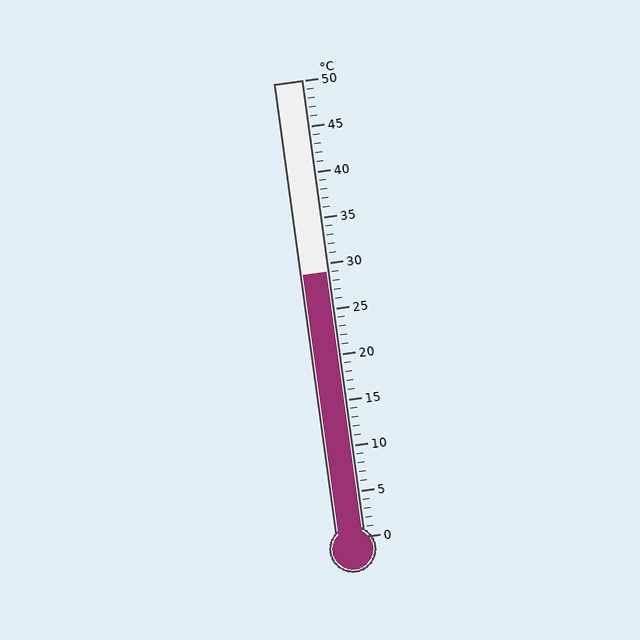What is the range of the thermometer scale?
The thermometer scale ranges from 0°C to 50°C.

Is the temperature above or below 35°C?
The temperature is below 35°C.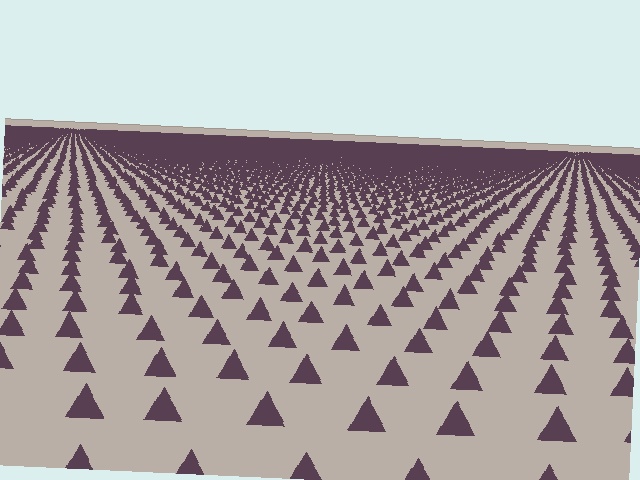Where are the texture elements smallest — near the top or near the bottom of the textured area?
Near the top.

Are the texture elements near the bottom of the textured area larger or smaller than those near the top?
Larger. Near the bottom, elements are closer to the viewer and appear at a bigger on-screen size.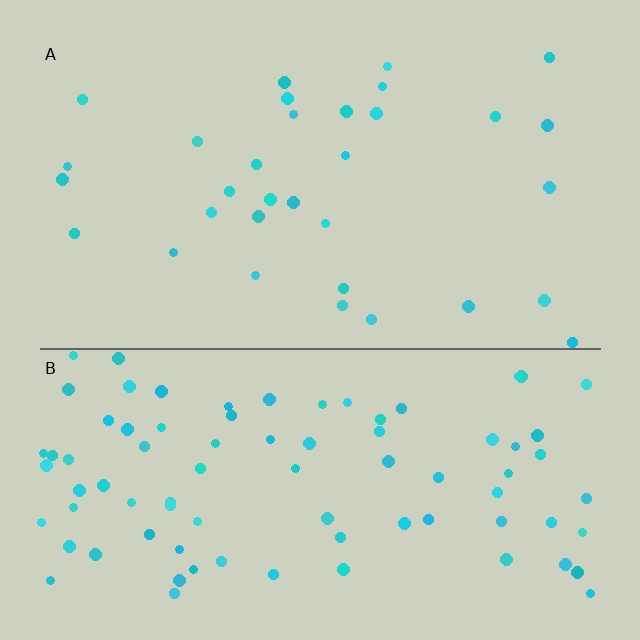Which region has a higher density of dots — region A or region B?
B (the bottom).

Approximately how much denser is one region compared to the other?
Approximately 2.6× — region B over region A.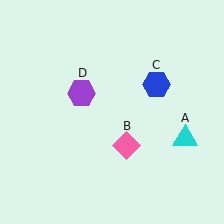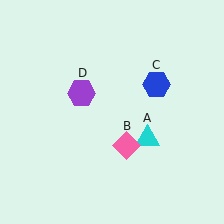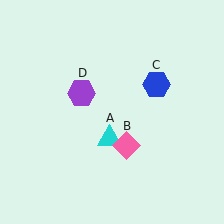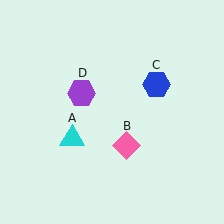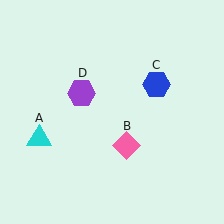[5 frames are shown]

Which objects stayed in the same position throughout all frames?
Pink diamond (object B) and blue hexagon (object C) and purple hexagon (object D) remained stationary.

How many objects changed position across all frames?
1 object changed position: cyan triangle (object A).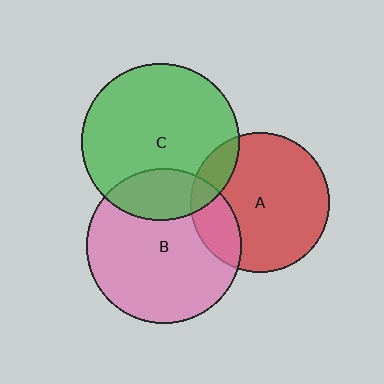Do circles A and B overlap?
Yes.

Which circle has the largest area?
Circle C (green).